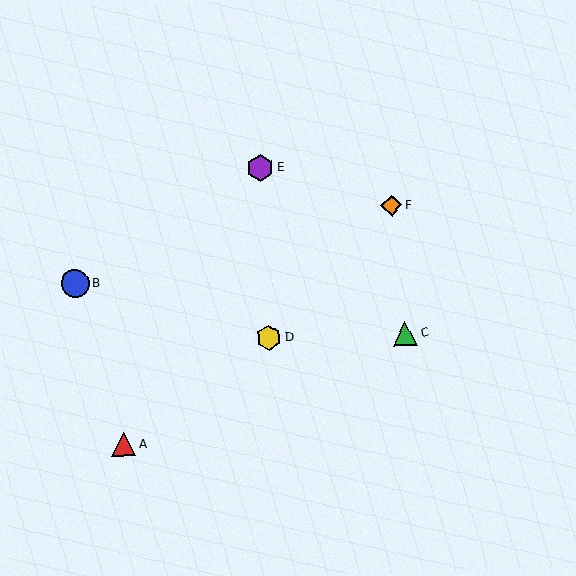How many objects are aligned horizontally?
2 objects (C, D) are aligned horizontally.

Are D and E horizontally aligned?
No, D is at y≈338 and E is at y≈168.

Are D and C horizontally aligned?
Yes, both are at y≈338.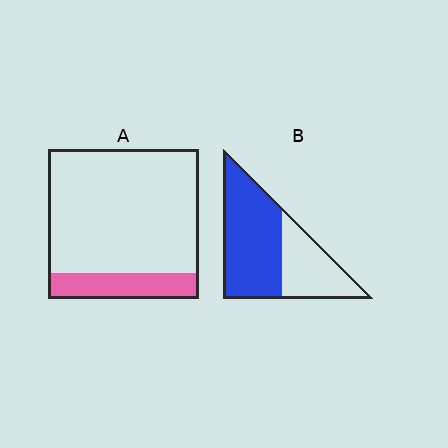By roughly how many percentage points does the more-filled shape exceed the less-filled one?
By roughly 45 percentage points (B over A).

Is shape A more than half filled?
No.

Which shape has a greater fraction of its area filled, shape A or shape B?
Shape B.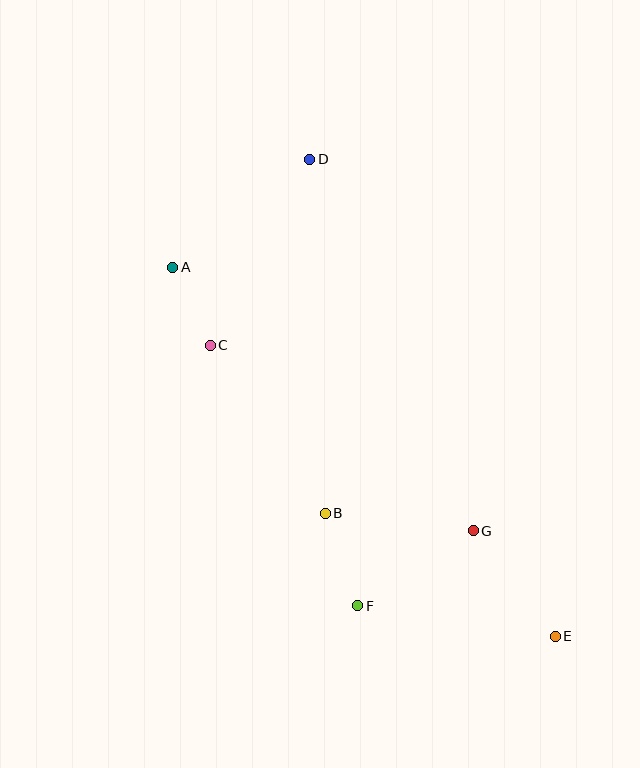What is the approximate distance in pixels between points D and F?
The distance between D and F is approximately 449 pixels.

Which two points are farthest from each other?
Points D and E are farthest from each other.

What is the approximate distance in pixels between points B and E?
The distance between B and E is approximately 260 pixels.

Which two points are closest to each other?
Points A and C are closest to each other.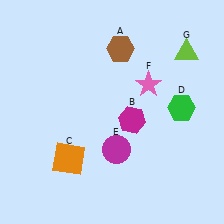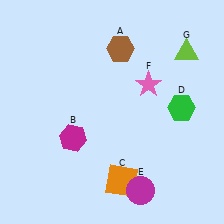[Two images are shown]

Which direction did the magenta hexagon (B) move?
The magenta hexagon (B) moved left.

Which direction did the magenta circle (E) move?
The magenta circle (E) moved down.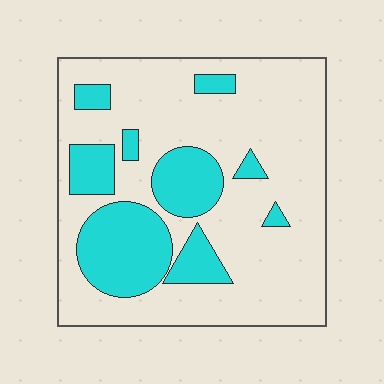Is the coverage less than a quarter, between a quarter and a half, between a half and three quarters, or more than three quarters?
Between a quarter and a half.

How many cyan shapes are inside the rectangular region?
9.